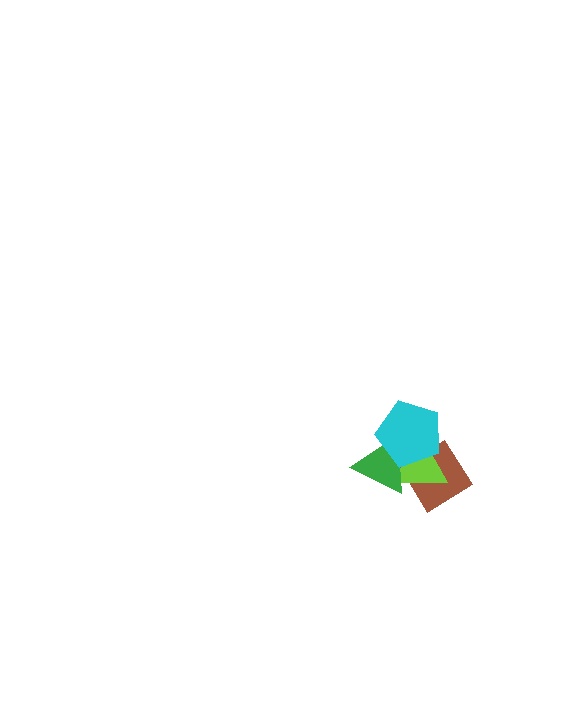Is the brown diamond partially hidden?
Yes, it is partially covered by another shape.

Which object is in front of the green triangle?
The cyan pentagon is in front of the green triangle.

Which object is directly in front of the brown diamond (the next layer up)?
The lime triangle is directly in front of the brown diamond.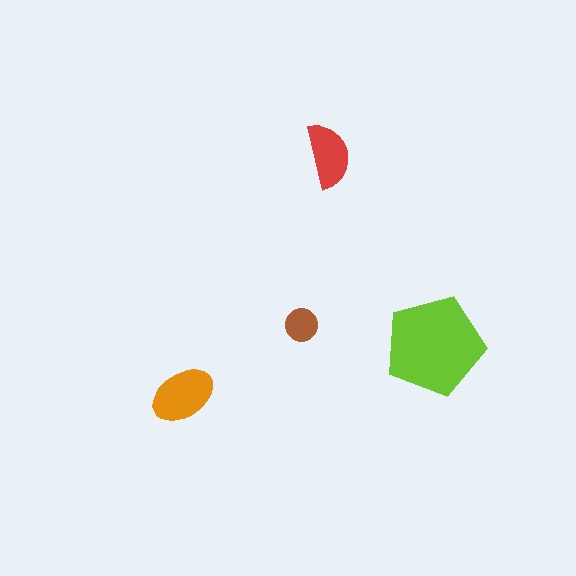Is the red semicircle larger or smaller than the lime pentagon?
Smaller.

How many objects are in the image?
There are 4 objects in the image.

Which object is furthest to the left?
The orange ellipse is leftmost.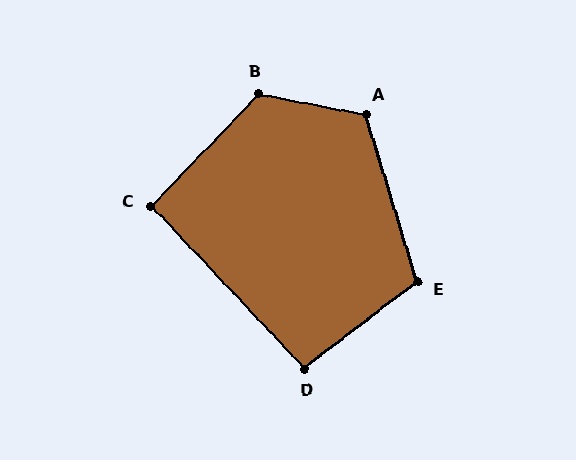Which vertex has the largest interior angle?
B, at approximately 123 degrees.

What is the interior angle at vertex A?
Approximately 118 degrees (obtuse).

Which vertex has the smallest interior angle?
C, at approximately 93 degrees.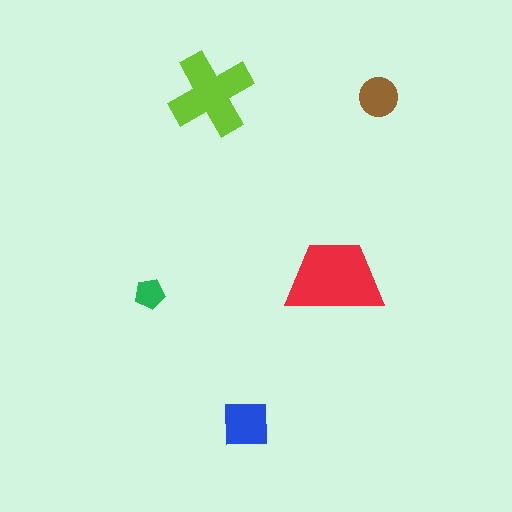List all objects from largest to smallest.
The red trapezoid, the lime cross, the blue square, the brown circle, the green pentagon.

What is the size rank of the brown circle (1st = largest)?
4th.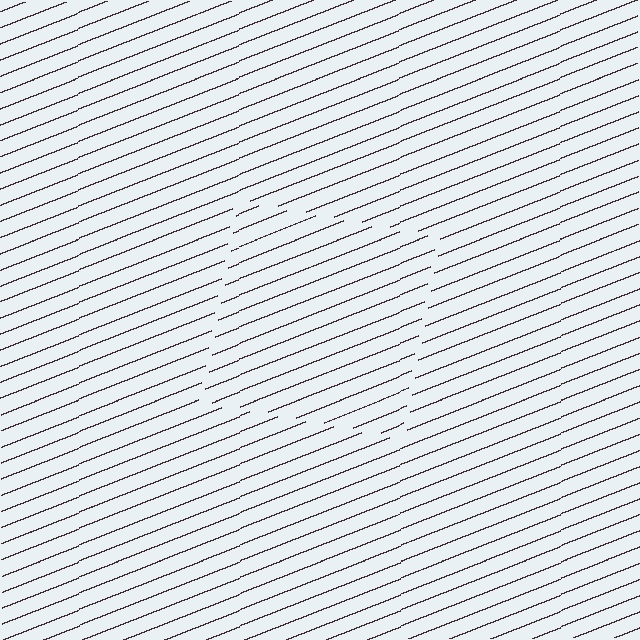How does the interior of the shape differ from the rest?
The interior of the shape contains the same grating, shifted by half a period — the contour is defined by the phase discontinuity where line-ends from the inner and outer gratings abut.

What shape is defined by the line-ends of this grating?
An illusory square. The interior of the shape contains the same grating, shifted by half a period — the contour is defined by the phase discontinuity where line-ends from the inner and outer gratings abut.